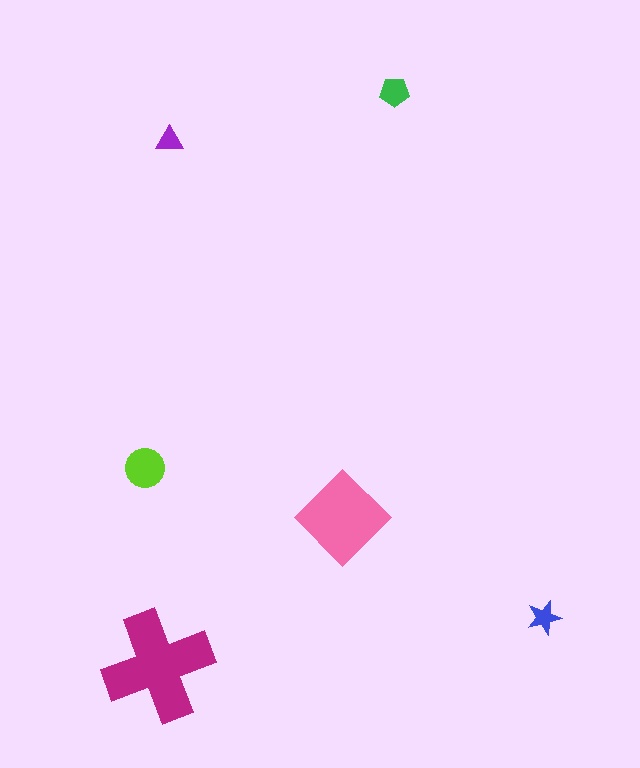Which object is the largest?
The magenta cross.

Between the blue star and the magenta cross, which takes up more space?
The magenta cross.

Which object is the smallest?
The purple triangle.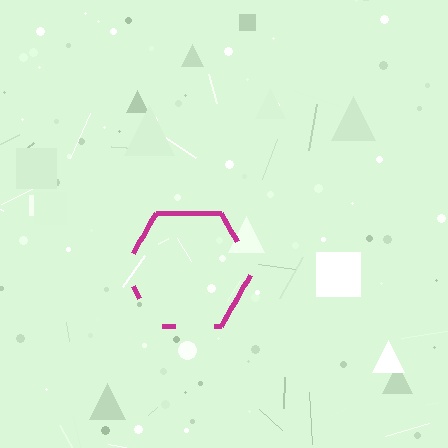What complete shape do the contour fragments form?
The contour fragments form a hexagon.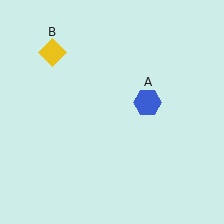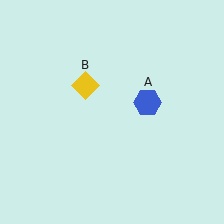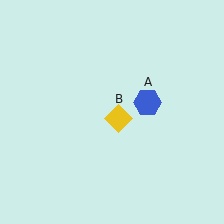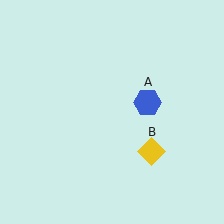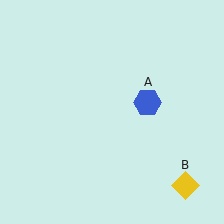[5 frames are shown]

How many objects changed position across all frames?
1 object changed position: yellow diamond (object B).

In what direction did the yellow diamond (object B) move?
The yellow diamond (object B) moved down and to the right.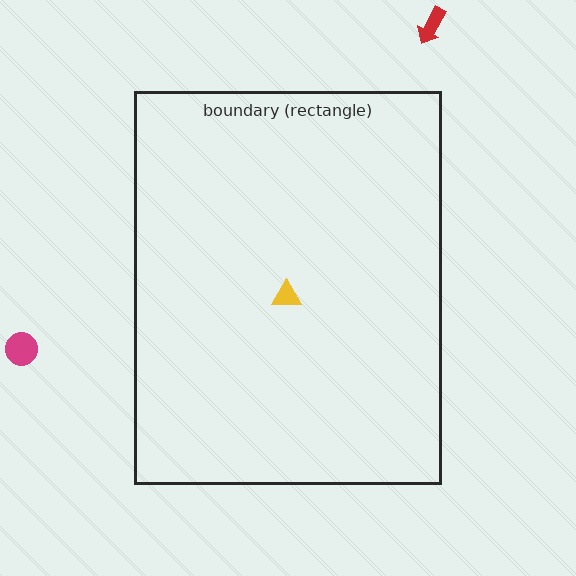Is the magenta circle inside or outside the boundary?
Outside.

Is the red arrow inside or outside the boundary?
Outside.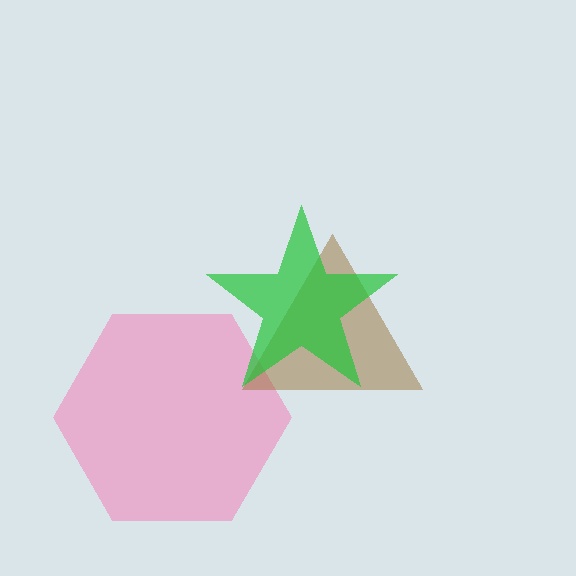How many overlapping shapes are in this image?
There are 3 overlapping shapes in the image.